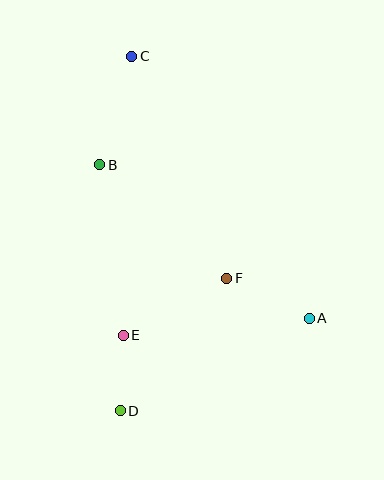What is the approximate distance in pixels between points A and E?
The distance between A and E is approximately 187 pixels.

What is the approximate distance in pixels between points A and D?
The distance between A and D is approximately 211 pixels.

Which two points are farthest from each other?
Points C and D are farthest from each other.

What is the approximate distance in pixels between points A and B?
The distance between A and B is approximately 260 pixels.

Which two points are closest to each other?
Points D and E are closest to each other.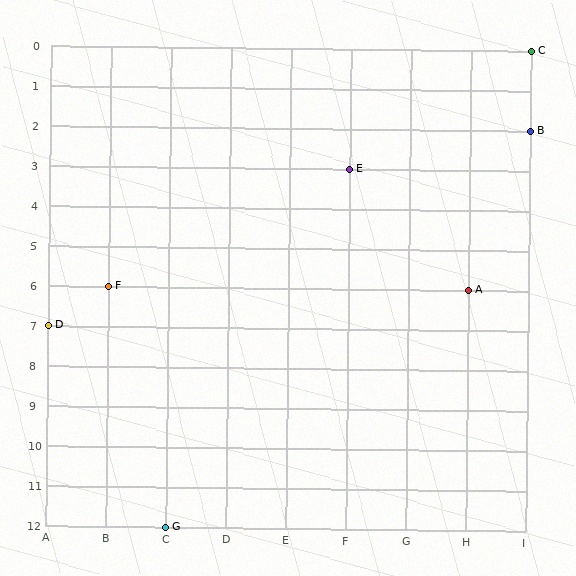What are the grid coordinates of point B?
Point B is at grid coordinates (I, 2).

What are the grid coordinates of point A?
Point A is at grid coordinates (H, 6).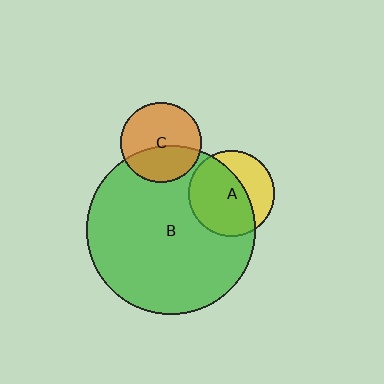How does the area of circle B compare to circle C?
Approximately 4.4 times.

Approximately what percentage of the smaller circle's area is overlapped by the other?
Approximately 65%.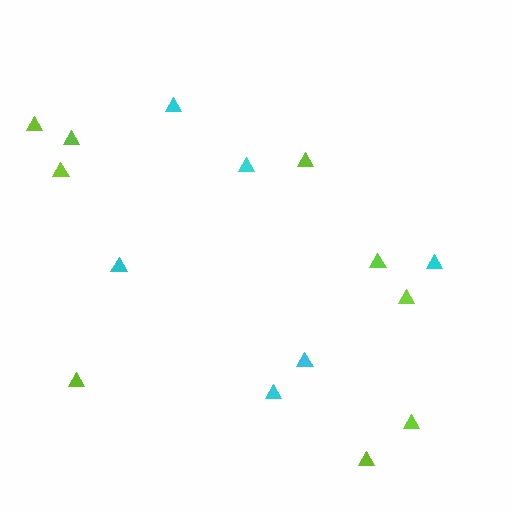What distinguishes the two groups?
There are 2 groups: one group of lime triangles (9) and one group of cyan triangles (6).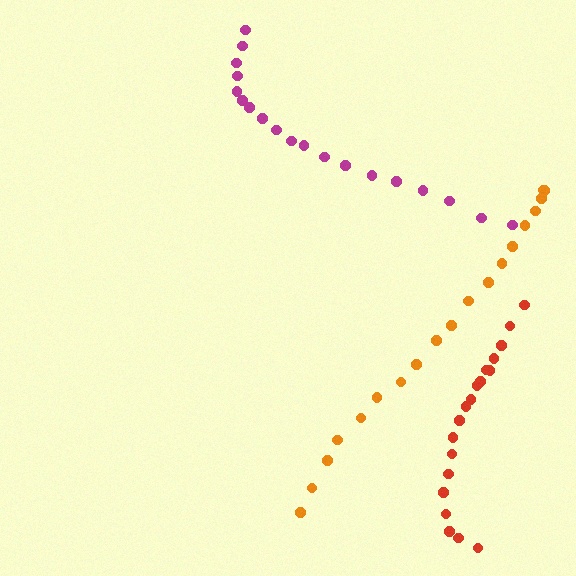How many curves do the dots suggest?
There are 3 distinct paths.